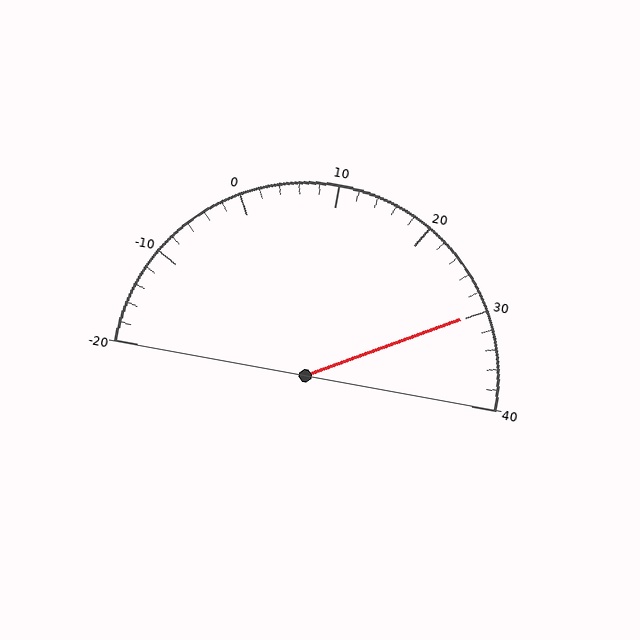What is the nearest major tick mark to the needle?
The nearest major tick mark is 30.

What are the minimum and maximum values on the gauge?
The gauge ranges from -20 to 40.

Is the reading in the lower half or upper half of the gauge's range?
The reading is in the upper half of the range (-20 to 40).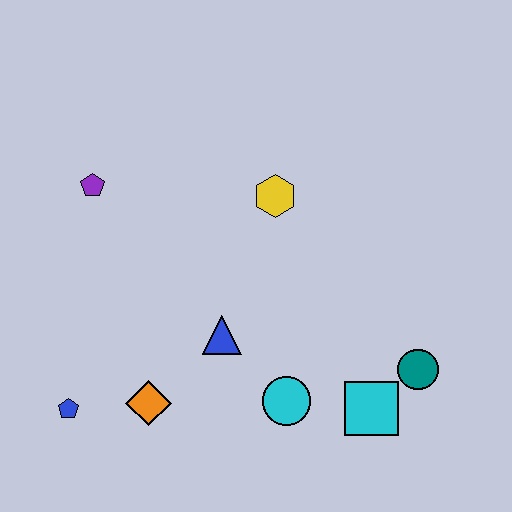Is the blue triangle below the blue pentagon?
No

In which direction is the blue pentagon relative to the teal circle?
The blue pentagon is to the left of the teal circle.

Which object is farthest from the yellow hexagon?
The blue pentagon is farthest from the yellow hexagon.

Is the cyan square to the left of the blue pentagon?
No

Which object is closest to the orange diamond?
The blue pentagon is closest to the orange diamond.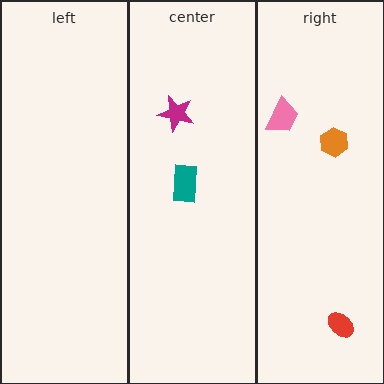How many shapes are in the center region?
2.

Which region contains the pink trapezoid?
The right region.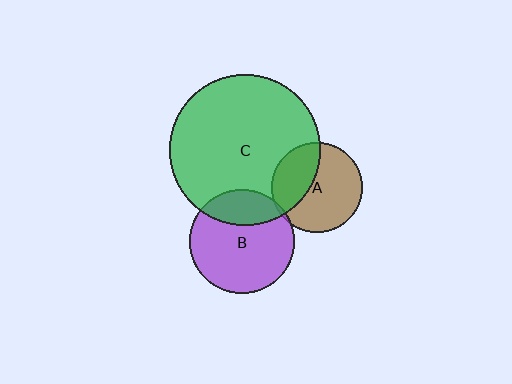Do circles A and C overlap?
Yes.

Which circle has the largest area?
Circle C (green).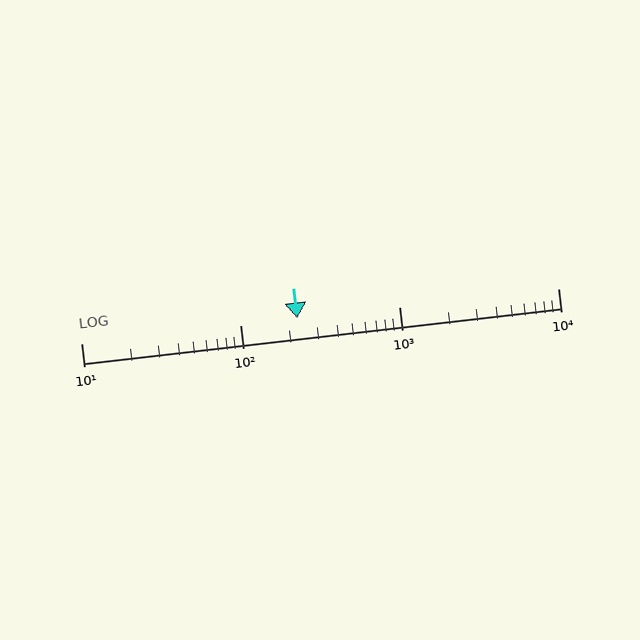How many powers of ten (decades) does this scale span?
The scale spans 3 decades, from 10 to 10000.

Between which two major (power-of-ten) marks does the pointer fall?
The pointer is between 100 and 1000.